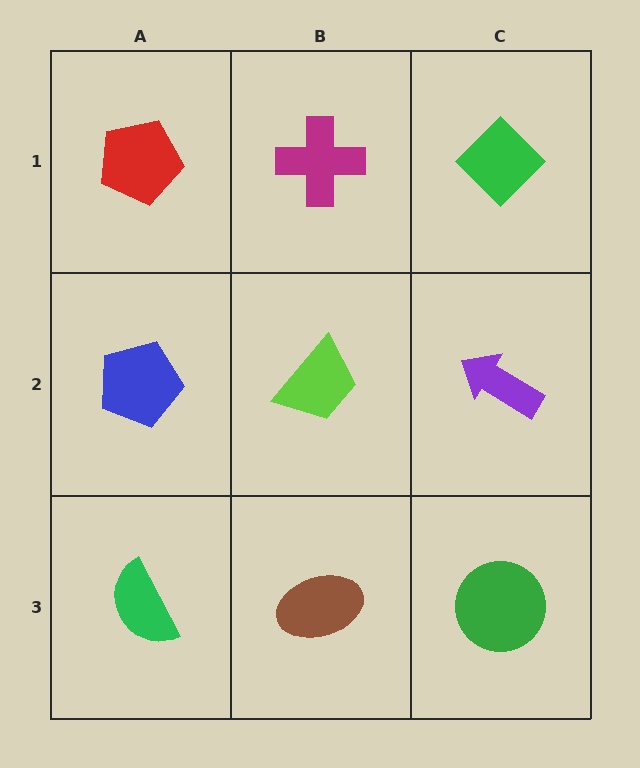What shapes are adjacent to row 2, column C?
A green diamond (row 1, column C), a green circle (row 3, column C), a lime trapezoid (row 2, column B).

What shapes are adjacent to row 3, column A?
A blue pentagon (row 2, column A), a brown ellipse (row 3, column B).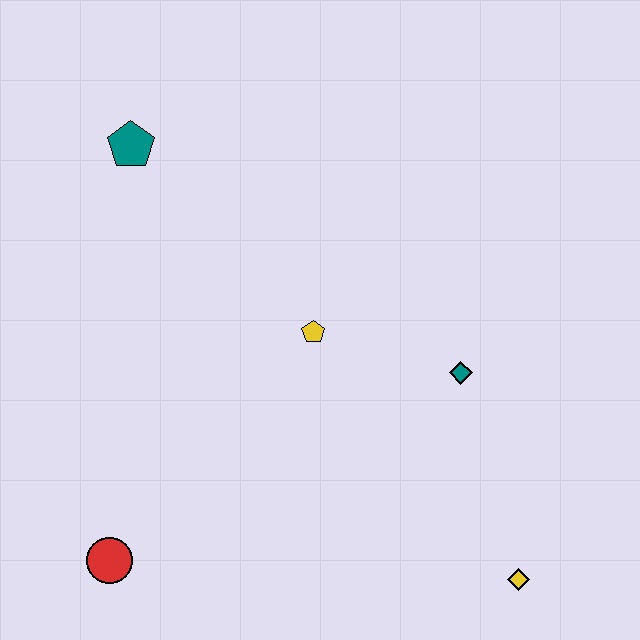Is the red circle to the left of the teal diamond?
Yes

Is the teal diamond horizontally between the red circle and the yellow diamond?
Yes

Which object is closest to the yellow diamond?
The teal diamond is closest to the yellow diamond.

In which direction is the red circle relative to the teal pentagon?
The red circle is below the teal pentagon.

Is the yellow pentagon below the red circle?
No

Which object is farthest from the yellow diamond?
The teal pentagon is farthest from the yellow diamond.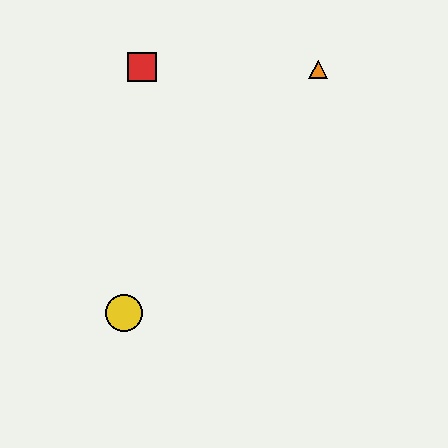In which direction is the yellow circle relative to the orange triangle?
The yellow circle is below the orange triangle.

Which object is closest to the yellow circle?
The red square is closest to the yellow circle.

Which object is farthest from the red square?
The yellow circle is farthest from the red square.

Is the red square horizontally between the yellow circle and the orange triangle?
Yes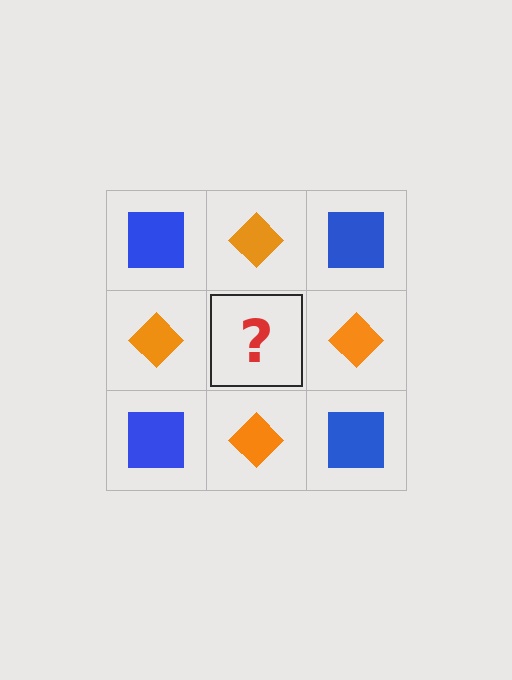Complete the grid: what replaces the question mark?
The question mark should be replaced with a blue square.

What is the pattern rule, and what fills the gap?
The rule is that it alternates blue square and orange diamond in a checkerboard pattern. The gap should be filled with a blue square.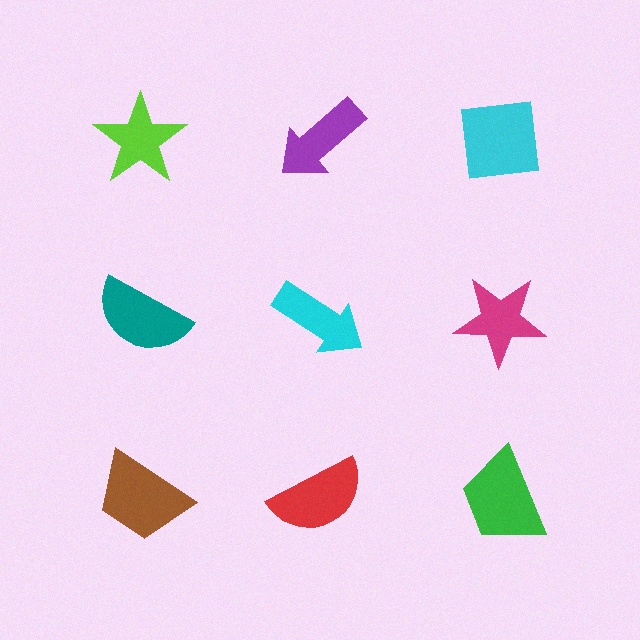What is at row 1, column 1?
A lime star.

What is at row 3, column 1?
A brown trapezoid.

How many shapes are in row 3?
3 shapes.